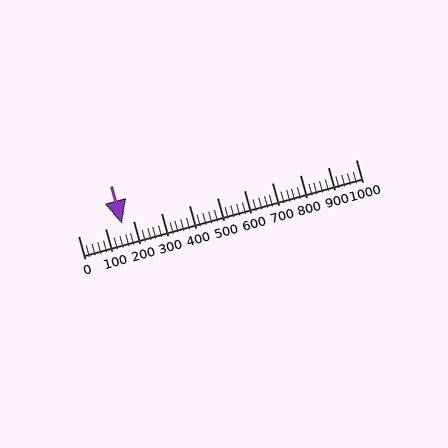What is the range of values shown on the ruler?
The ruler shows values from 0 to 1000.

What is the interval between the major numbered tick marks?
The major tick marks are spaced 100 units apart.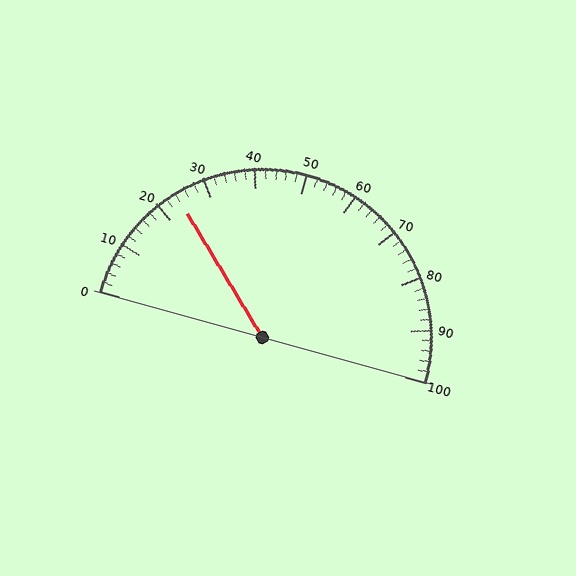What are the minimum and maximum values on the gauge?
The gauge ranges from 0 to 100.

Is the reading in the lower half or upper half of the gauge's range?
The reading is in the lower half of the range (0 to 100).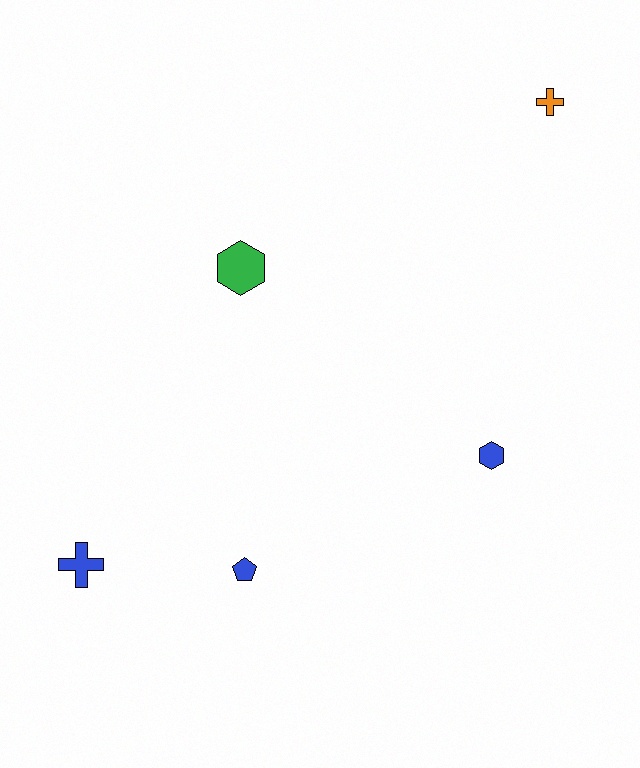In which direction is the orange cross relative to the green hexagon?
The orange cross is to the right of the green hexagon.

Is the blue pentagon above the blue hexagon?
No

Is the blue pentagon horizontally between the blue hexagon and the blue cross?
Yes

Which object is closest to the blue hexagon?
The blue pentagon is closest to the blue hexagon.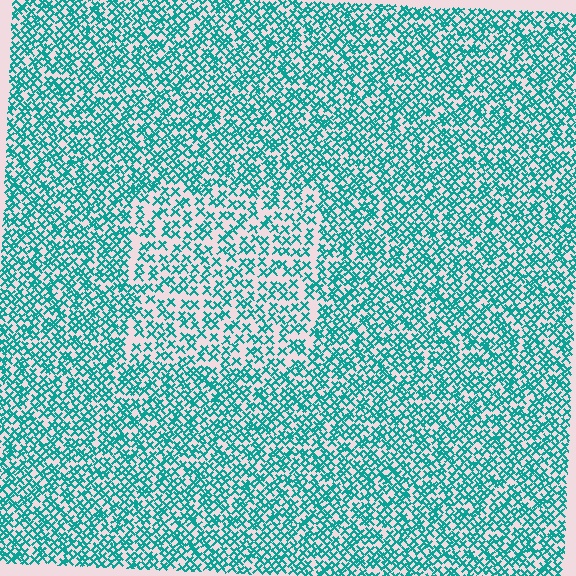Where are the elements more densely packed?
The elements are more densely packed outside the rectangle boundary.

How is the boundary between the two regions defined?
The boundary is defined by a change in element density (approximately 1.7x ratio). All elements are the same color, size, and shape.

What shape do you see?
I see a rectangle.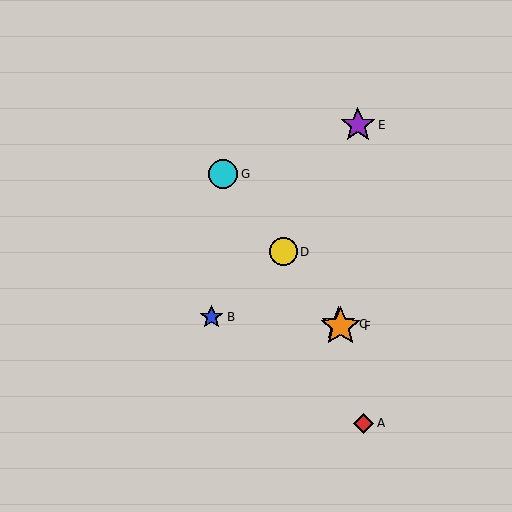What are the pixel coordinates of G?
Object G is at (223, 174).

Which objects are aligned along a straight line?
Objects C, D, F, G are aligned along a straight line.